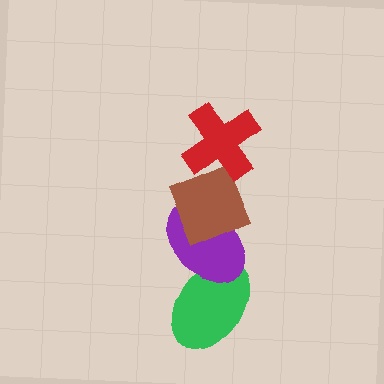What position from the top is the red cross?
The red cross is 1st from the top.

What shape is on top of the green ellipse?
The purple ellipse is on top of the green ellipse.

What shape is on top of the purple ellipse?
The brown diamond is on top of the purple ellipse.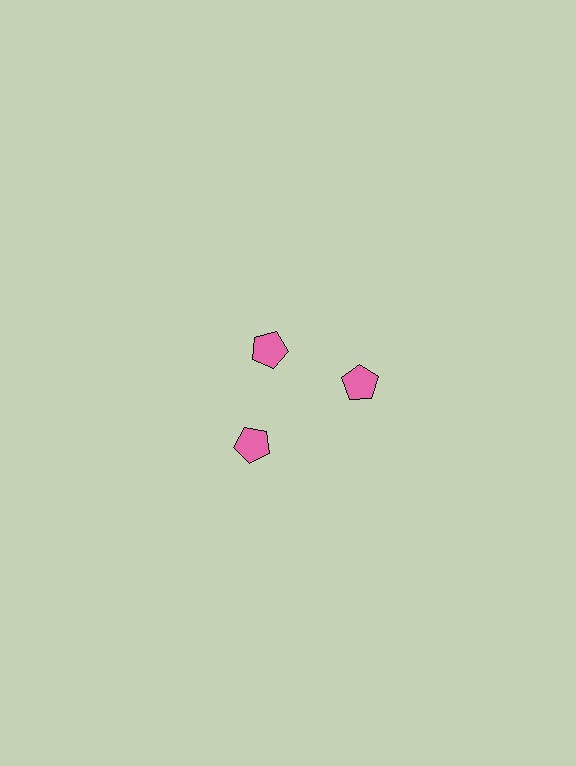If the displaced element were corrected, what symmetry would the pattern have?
It would have 3-fold rotational symmetry — the pattern would map onto itself every 120 degrees.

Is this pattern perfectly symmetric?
No. The 3 pink pentagons are arranged in a ring, but one element near the 11 o'clock position is pulled inward toward the center, breaking the 3-fold rotational symmetry.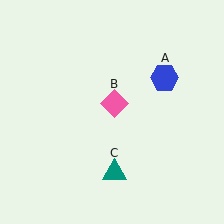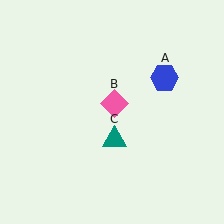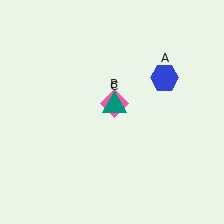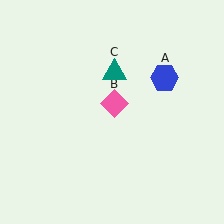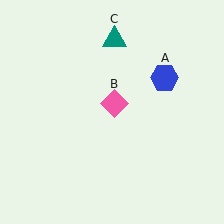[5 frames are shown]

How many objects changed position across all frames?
1 object changed position: teal triangle (object C).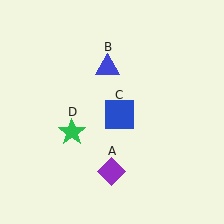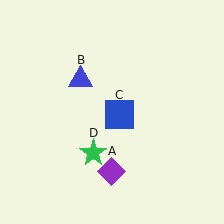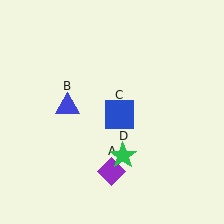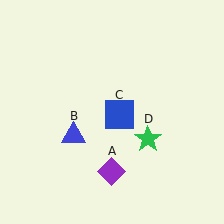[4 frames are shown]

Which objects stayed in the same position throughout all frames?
Purple diamond (object A) and blue square (object C) remained stationary.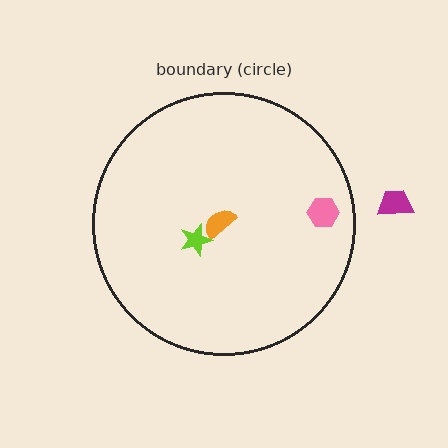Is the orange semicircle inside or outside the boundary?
Inside.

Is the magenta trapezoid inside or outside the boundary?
Outside.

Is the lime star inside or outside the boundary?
Inside.